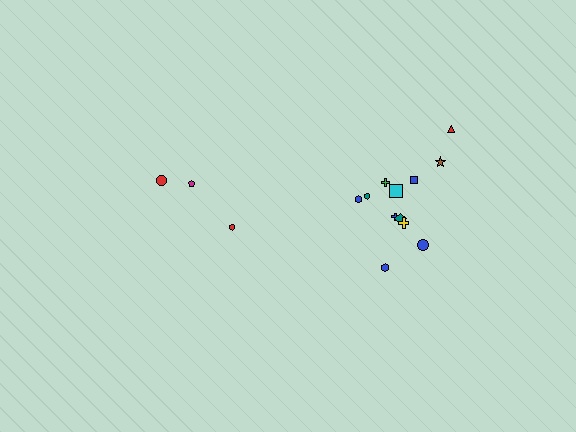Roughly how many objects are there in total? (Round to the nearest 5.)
Roughly 15 objects in total.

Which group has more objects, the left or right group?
The right group.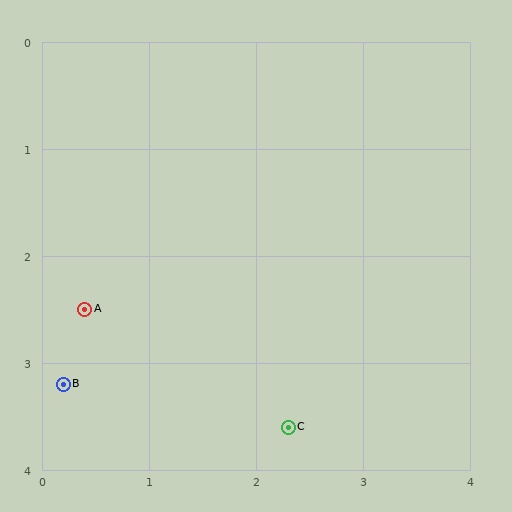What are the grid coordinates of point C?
Point C is at approximately (2.3, 3.6).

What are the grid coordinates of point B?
Point B is at approximately (0.2, 3.2).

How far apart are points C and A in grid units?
Points C and A are about 2.2 grid units apart.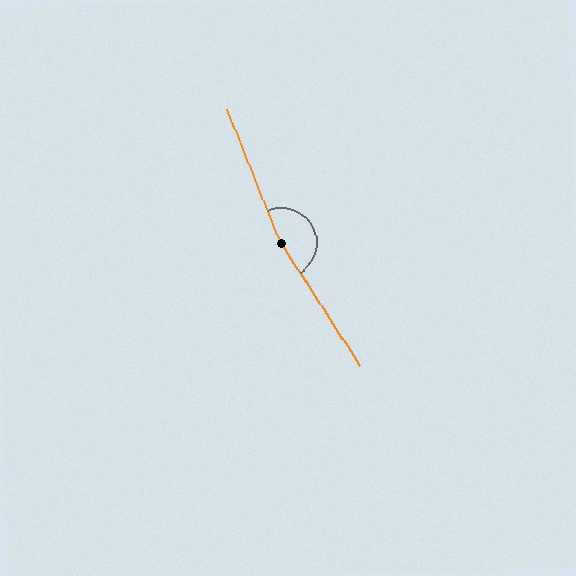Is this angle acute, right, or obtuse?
It is obtuse.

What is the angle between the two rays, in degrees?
Approximately 169 degrees.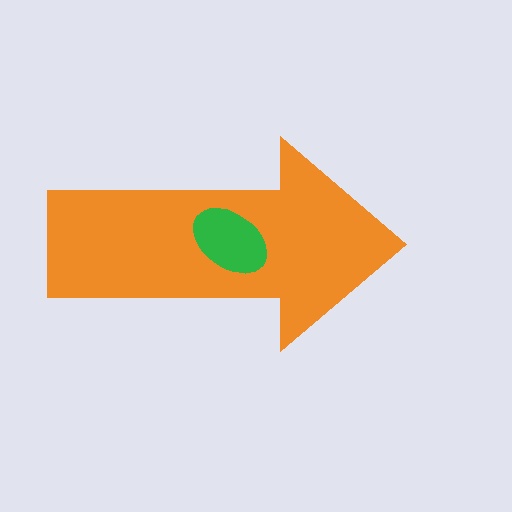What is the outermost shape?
The orange arrow.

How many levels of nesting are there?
2.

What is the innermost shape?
The green ellipse.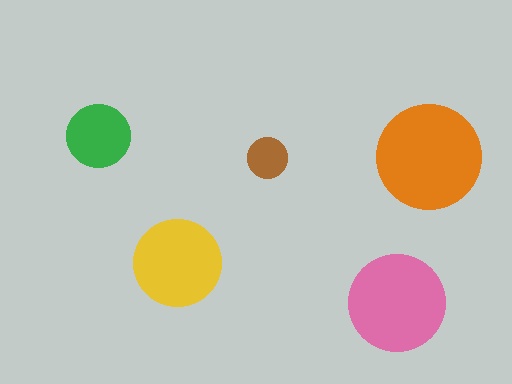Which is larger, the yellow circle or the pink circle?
The pink one.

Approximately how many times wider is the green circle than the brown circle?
About 1.5 times wider.